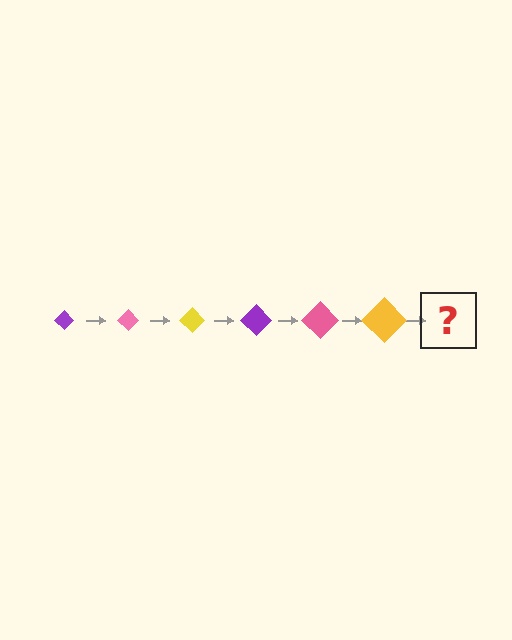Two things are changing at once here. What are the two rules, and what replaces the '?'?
The two rules are that the diamond grows larger each step and the color cycles through purple, pink, and yellow. The '?' should be a purple diamond, larger than the previous one.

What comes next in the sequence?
The next element should be a purple diamond, larger than the previous one.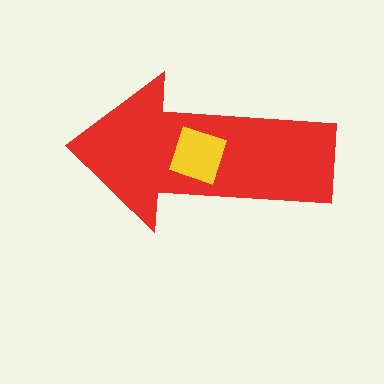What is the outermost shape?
The red arrow.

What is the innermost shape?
The yellow square.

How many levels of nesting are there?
2.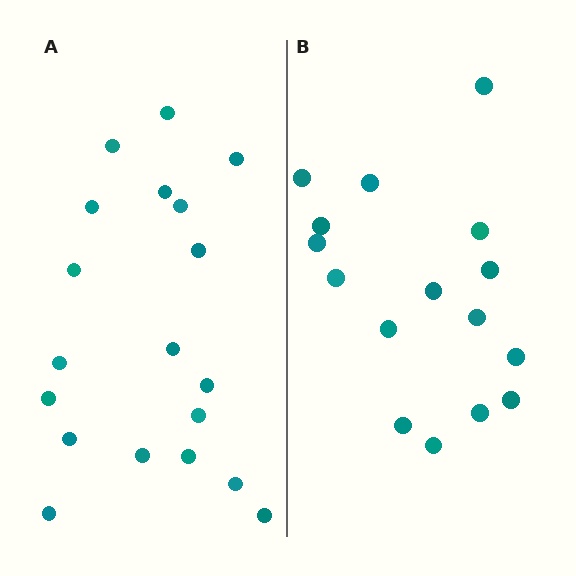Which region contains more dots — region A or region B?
Region A (the left region) has more dots.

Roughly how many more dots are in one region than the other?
Region A has just a few more — roughly 2 or 3 more dots than region B.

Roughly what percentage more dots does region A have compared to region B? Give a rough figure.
About 20% more.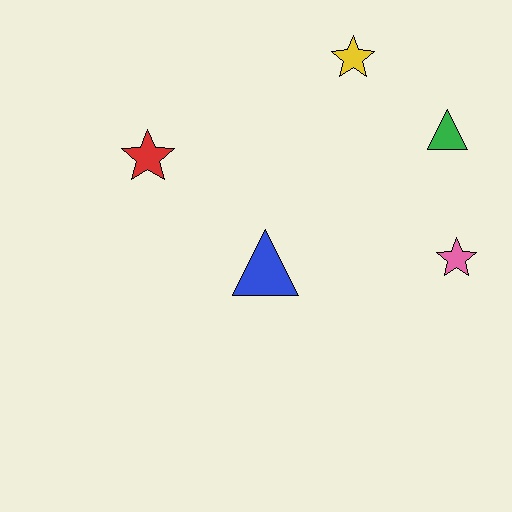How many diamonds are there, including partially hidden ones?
There are no diamonds.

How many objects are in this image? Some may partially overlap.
There are 5 objects.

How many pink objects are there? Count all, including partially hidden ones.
There is 1 pink object.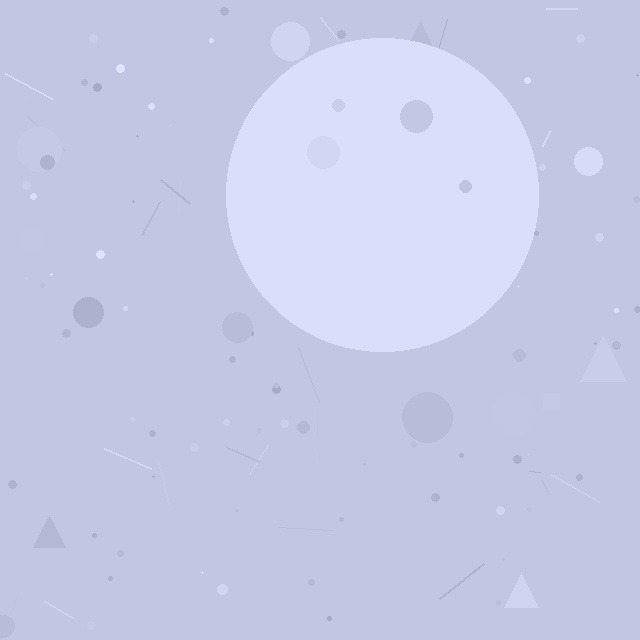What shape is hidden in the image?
A circle is hidden in the image.